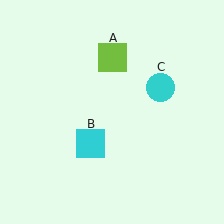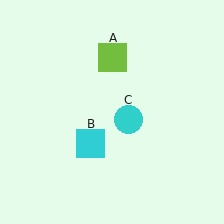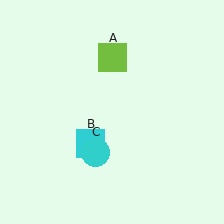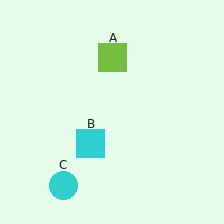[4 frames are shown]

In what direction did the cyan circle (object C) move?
The cyan circle (object C) moved down and to the left.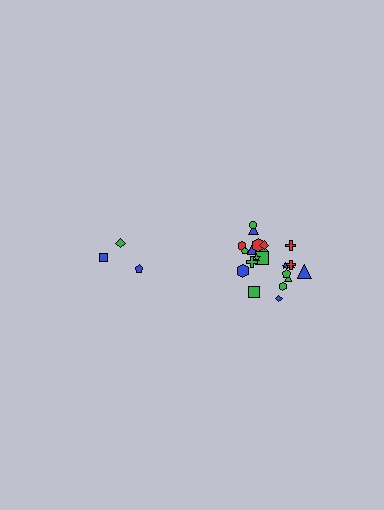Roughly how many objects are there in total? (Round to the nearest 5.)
Roughly 25 objects in total.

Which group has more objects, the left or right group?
The right group.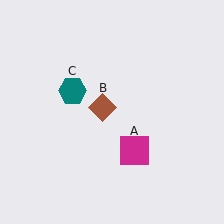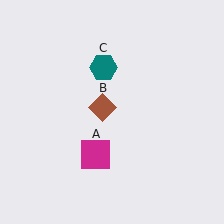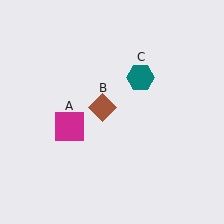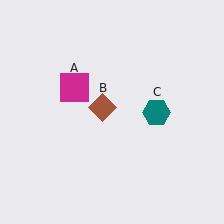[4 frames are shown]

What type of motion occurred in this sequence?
The magenta square (object A), teal hexagon (object C) rotated clockwise around the center of the scene.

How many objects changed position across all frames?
2 objects changed position: magenta square (object A), teal hexagon (object C).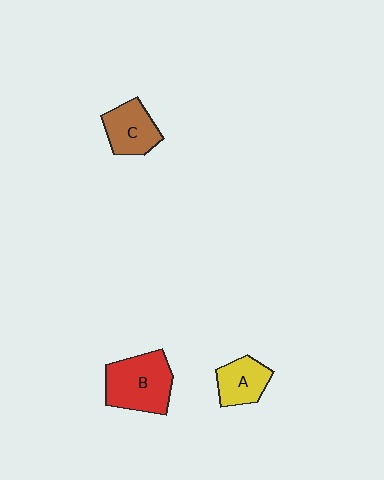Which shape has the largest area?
Shape B (red).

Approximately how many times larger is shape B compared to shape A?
Approximately 1.6 times.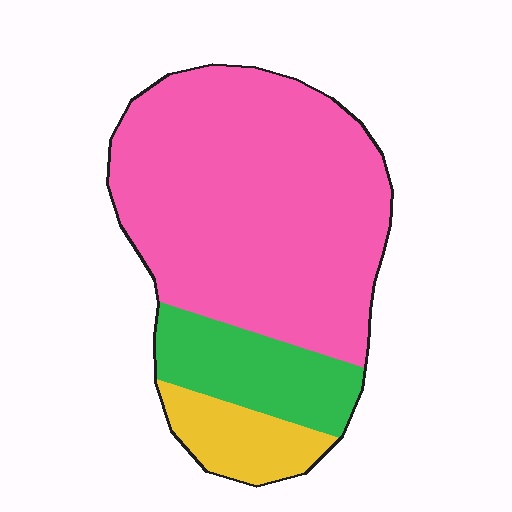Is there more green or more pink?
Pink.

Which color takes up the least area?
Yellow, at roughly 10%.